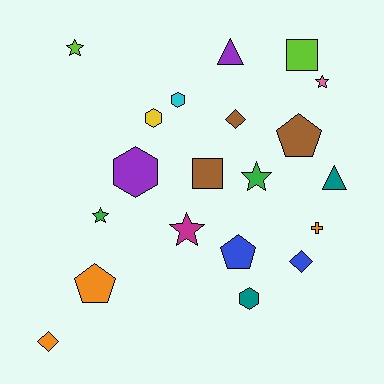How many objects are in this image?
There are 20 objects.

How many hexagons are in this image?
There are 4 hexagons.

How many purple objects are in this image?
There are 2 purple objects.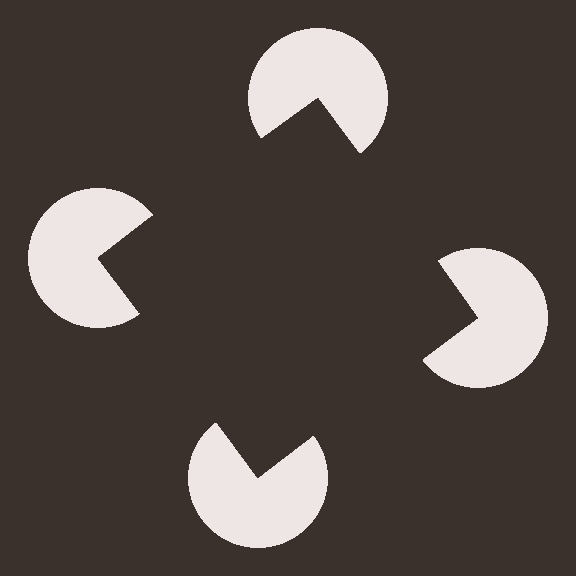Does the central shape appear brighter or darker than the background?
It typically appears slightly darker than the background, even though no actual brightness change is drawn.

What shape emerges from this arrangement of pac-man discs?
An illusory square — its edges are inferred from the aligned wedge cuts in the pac-man discs, not physically drawn.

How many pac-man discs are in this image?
There are 4 — one at each vertex of the illusory square.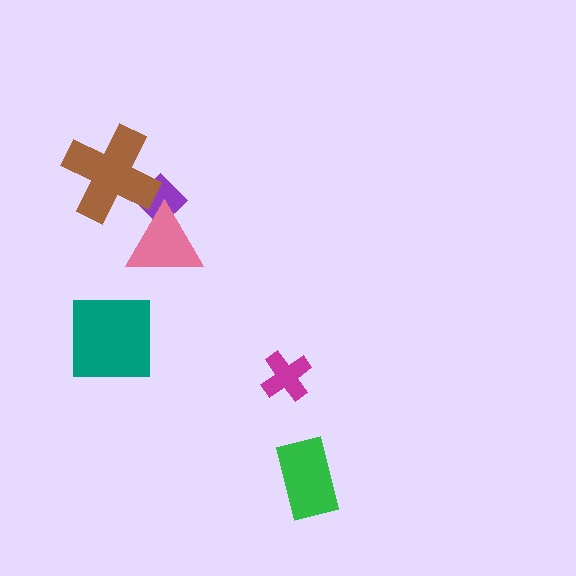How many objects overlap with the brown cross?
1 object overlaps with the brown cross.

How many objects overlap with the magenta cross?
0 objects overlap with the magenta cross.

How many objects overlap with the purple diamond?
2 objects overlap with the purple diamond.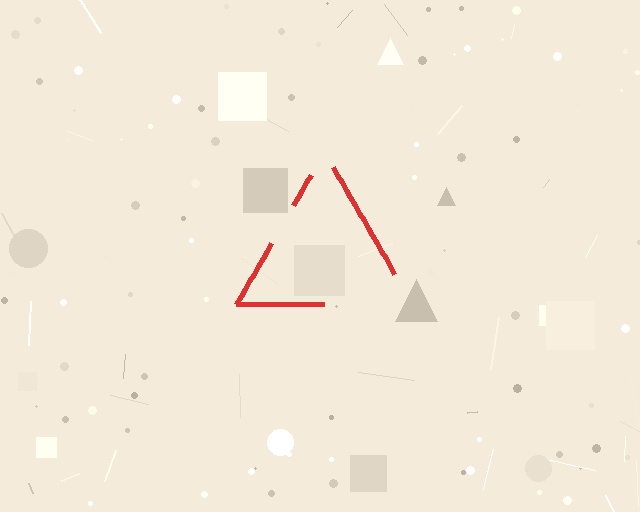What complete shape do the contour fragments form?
The contour fragments form a triangle.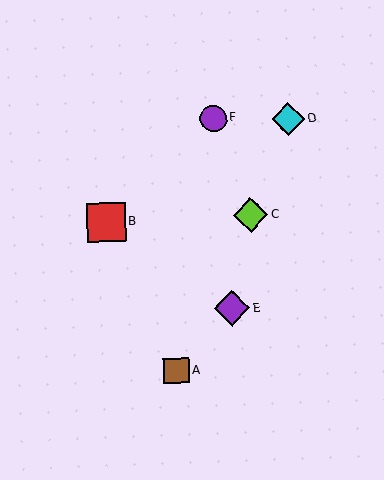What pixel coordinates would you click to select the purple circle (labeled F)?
Click at (213, 119) to select the purple circle F.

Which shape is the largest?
The red square (labeled B) is the largest.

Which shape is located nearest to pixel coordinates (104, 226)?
The red square (labeled B) at (106, 222) is nearest to that location.